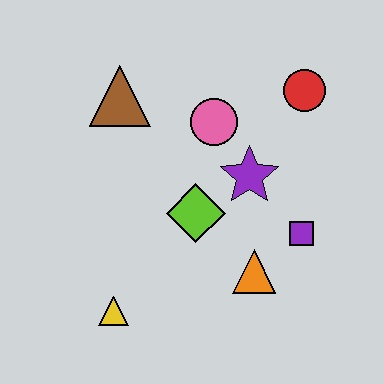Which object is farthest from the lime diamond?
The red circle is farthest from the lime diamond.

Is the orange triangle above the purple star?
No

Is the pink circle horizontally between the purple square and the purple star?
No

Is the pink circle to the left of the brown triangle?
No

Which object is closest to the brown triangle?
The pink circle is closest to the brown triangle.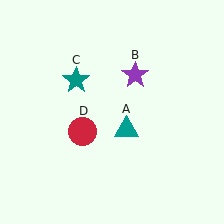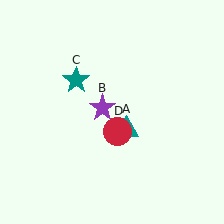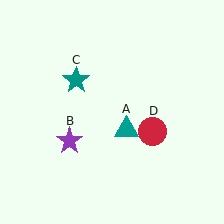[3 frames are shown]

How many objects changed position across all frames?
2 objects changed position: purple star (object B), red circle (object D).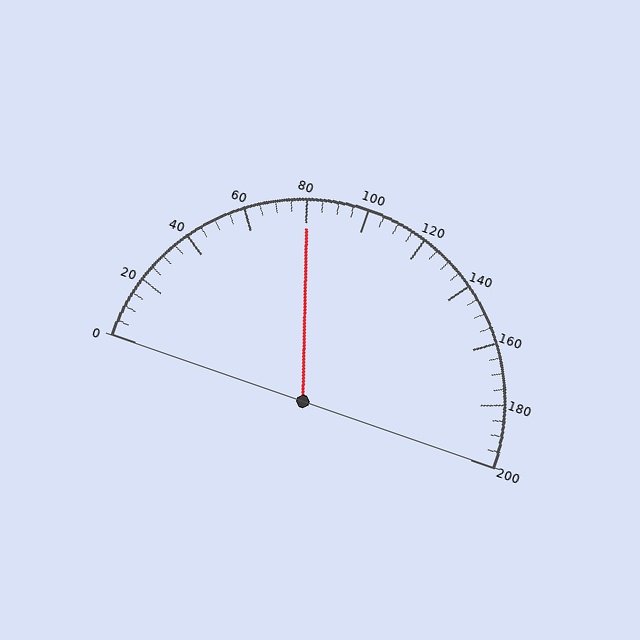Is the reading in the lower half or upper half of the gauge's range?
The reading is in the lower half of the range (0 to 200).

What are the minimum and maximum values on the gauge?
The gauge ranges from 0 to 200.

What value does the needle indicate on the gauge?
The needle indicates approximately 80.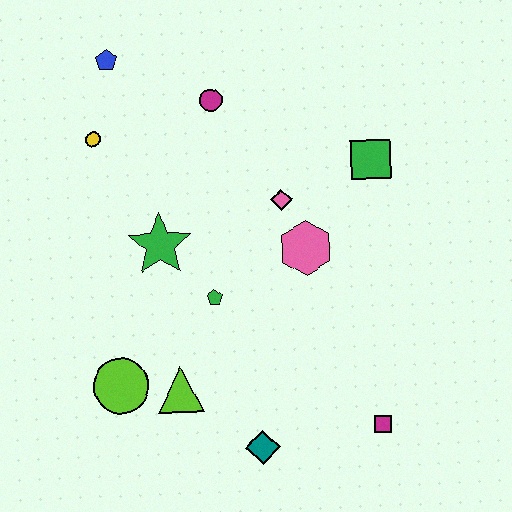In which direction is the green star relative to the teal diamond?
The green star is above the teal diamond.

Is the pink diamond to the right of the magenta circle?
Yes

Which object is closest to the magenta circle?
The blue pentagon is closest to the magenta circle.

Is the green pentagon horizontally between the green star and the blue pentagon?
No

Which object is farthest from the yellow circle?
The magenta square is farthest from the yellow circle.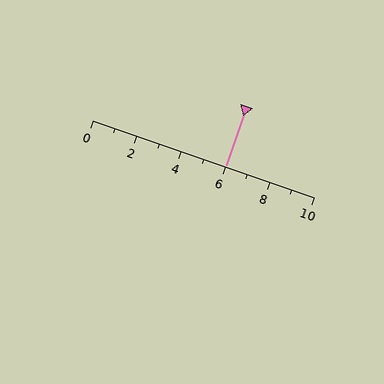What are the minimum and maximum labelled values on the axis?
The axis runs from 0 to 10.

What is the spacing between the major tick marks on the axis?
The major ticks are spaced 2 apart.